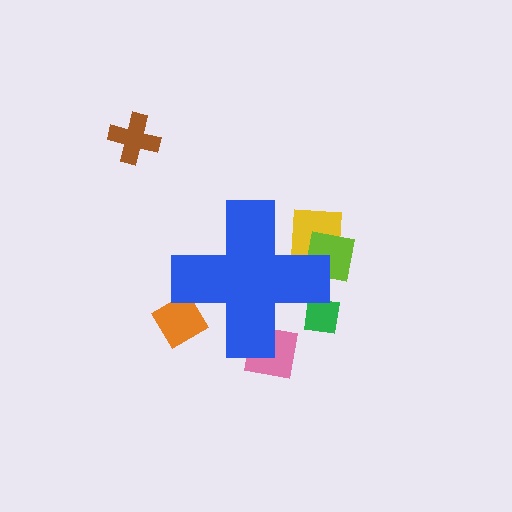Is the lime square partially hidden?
Yes, the lime square is partially hidden behind the blue cross.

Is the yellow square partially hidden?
Yes, the yellow square is partially hidden behind the blue cross.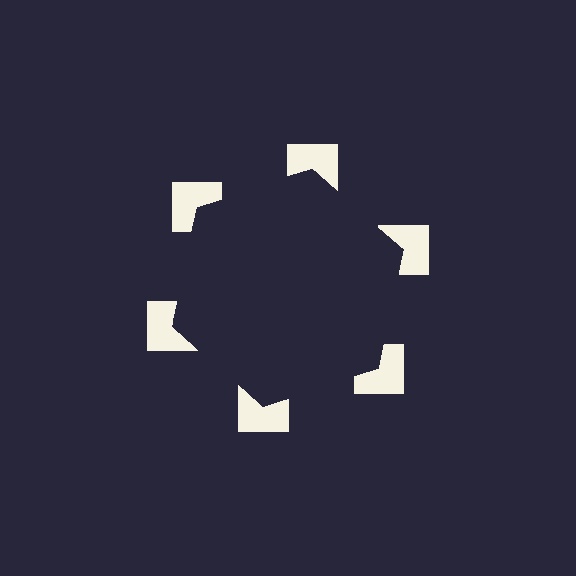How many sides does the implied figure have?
6 sides.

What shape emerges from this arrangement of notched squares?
An illusory hexagon — its edges are inferred from the aligned wedge cuts in the notched squares, not physically drawn.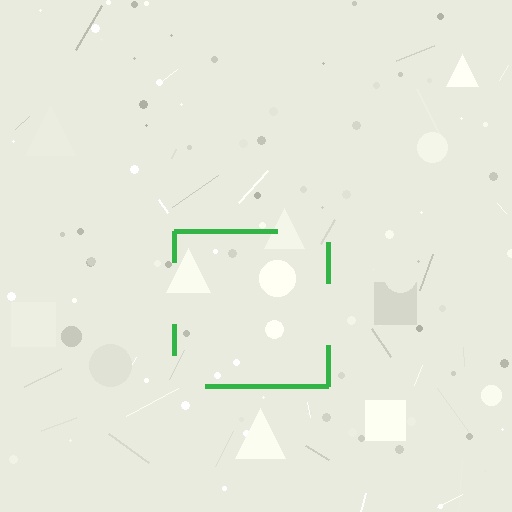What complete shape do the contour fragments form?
The contour fragments form a square.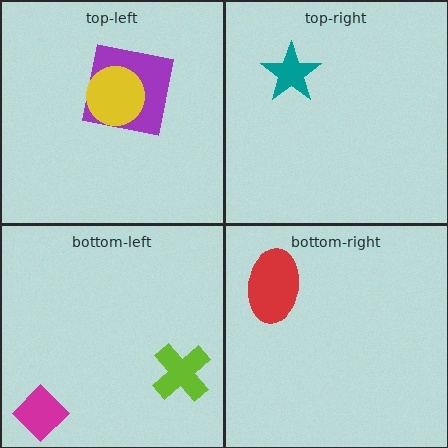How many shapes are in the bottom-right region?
1.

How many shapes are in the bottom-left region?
2.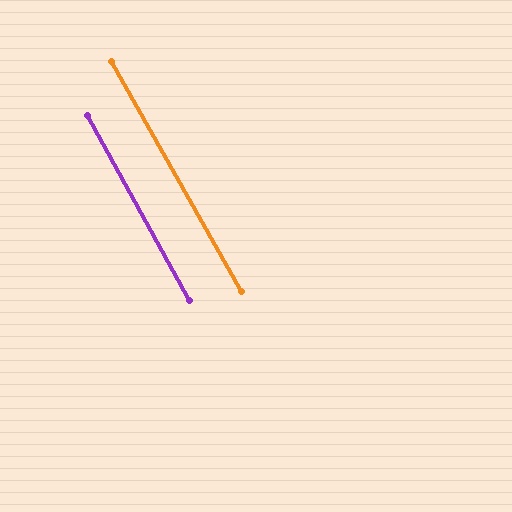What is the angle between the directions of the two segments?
Approximately 1 degree.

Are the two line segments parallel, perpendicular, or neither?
Parallel — their directions differ by only 0.6°.